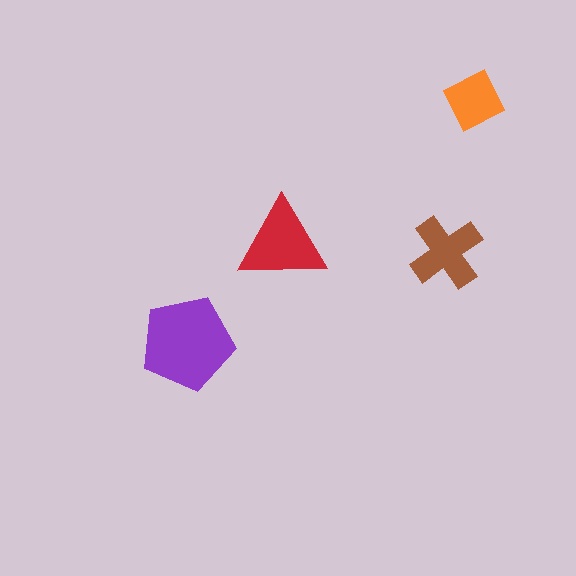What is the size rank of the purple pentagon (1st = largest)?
1st.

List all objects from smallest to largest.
The orange square, the brown cross, the red triangle, the purple pentagon.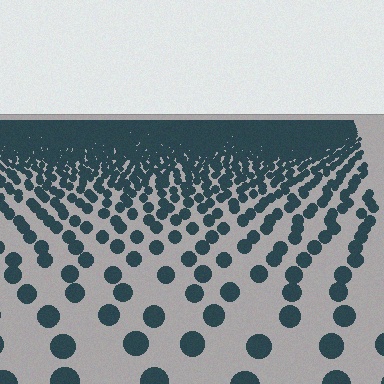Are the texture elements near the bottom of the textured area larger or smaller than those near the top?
Larger. Near the bottom, elements are closer to the viewer and appear at a bigger on-screen size.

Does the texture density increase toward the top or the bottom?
Density increases toward the top.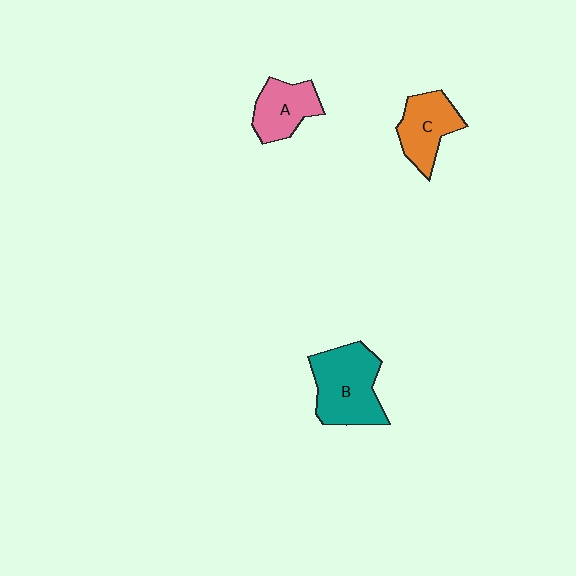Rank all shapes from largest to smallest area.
From largest to smallest: B (teal), C (orange), A (pink).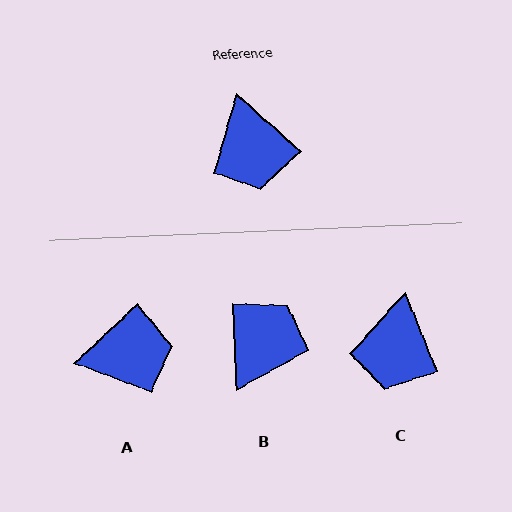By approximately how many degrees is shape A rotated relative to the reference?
Approximately 85 degrees counter-clockwise.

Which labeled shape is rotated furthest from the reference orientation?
B, about 134 degrees away.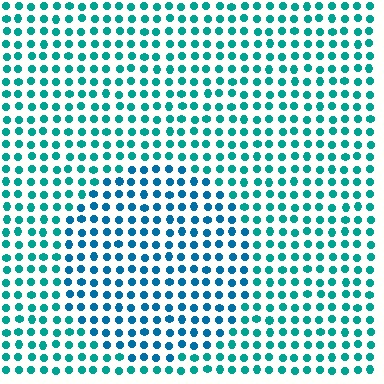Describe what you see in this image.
The image is filled with small teal elements in a uniform arrangement. A circle-shaped region is visible where the elements are tinted to a slightly different hue, forming a subtle color boundary.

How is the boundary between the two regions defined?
The boundary is defined purely by a slight shift in hue (about 26 degrees). Spacing, size, and orientation are identical on both sides.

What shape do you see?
I see a circle.